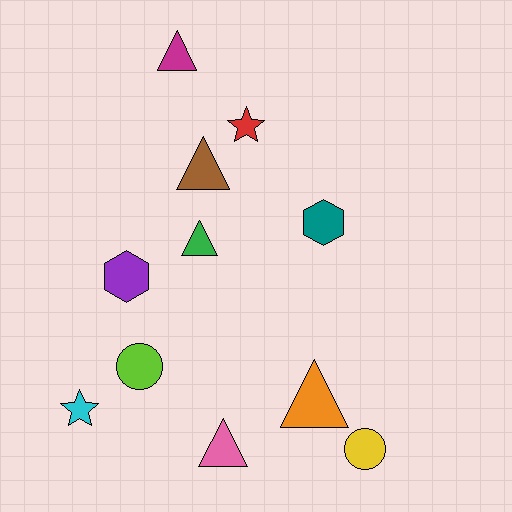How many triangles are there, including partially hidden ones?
There are 5 triangles.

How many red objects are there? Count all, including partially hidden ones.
There is 1 red object.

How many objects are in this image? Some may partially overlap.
There are 11 objects.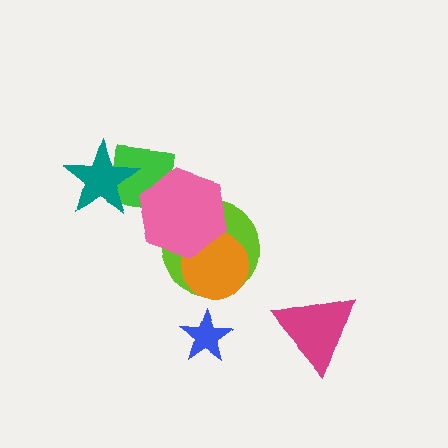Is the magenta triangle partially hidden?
No, no other shape covers it.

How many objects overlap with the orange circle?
2 objects overlap with the orange circle.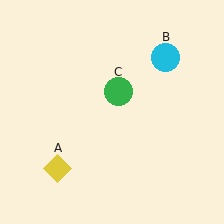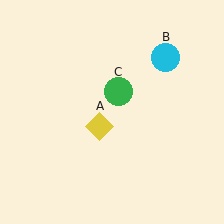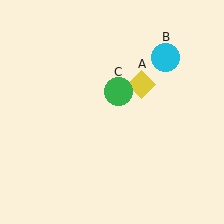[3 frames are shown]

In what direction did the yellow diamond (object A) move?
The yellow diamond (object A) moved up and to the right.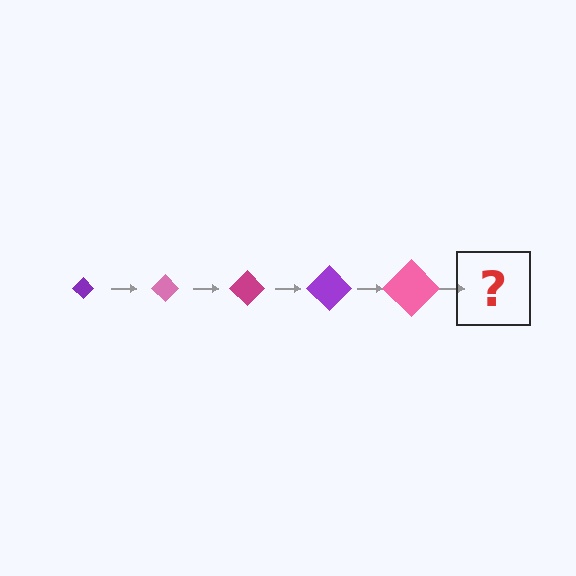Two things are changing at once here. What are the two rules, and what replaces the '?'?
The two rules are that the diamond grows larger each step and the color cycles through purple, pink, and magenta. The '?' should be a magenta diamond, larger than the previous one.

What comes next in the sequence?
The next element should be a magenta diamond, larger than the previous one.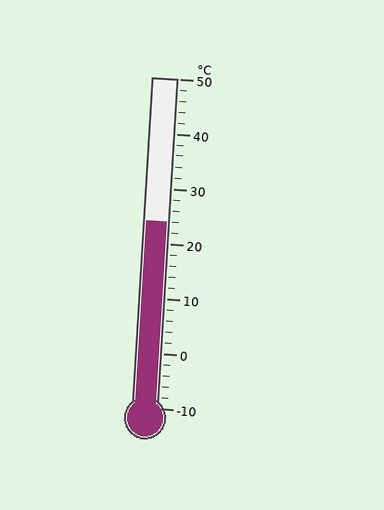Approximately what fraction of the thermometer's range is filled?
The thermometer is filled to approximately 55% of its range.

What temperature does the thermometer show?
The thermometer shows approximately 24°C.